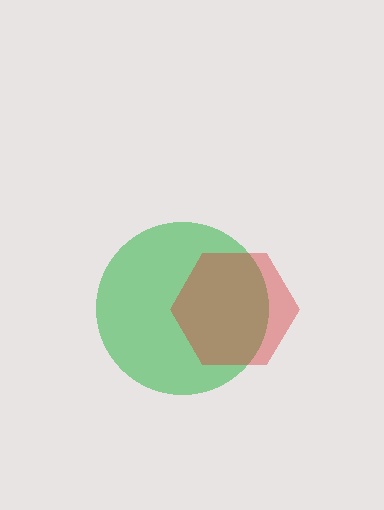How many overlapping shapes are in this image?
There are 2 overlapping shapes in the image.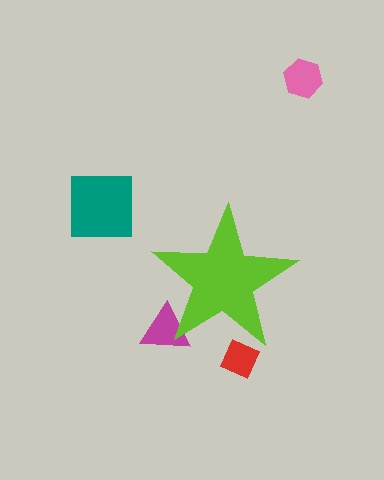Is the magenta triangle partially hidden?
Yes, the magenta triangle is partially hidden behind the lime star.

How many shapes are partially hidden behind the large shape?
2 shapes are partially hidden.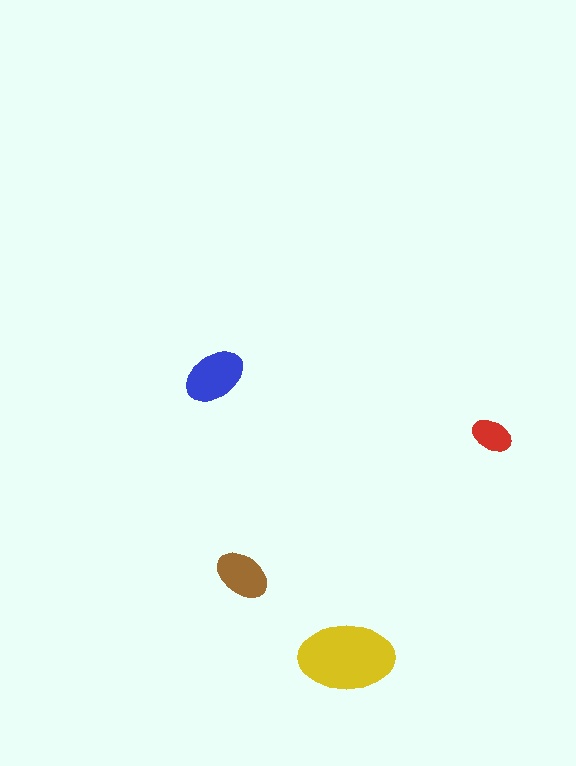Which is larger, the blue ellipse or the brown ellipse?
The blue one.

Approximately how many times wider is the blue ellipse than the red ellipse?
About 1.5 times wider.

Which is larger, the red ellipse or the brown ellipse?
The brown one.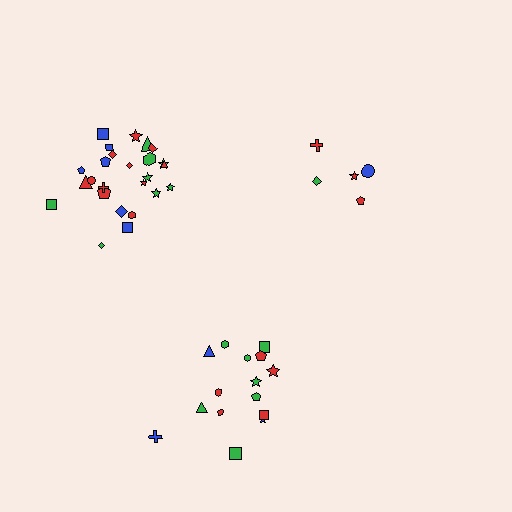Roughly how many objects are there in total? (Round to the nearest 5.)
Roughly 45 objects in total.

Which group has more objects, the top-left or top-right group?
The top-left group.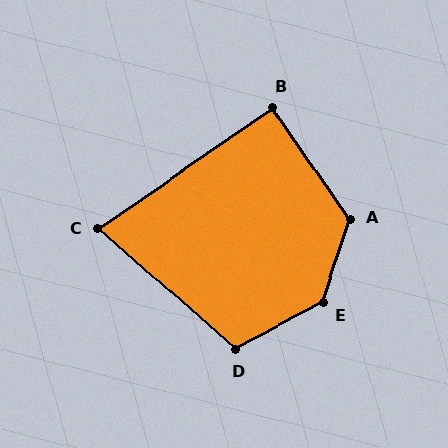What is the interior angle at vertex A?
Approximately 127 degrees (obtuse).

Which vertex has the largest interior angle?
E, at approximately 137 degrees.